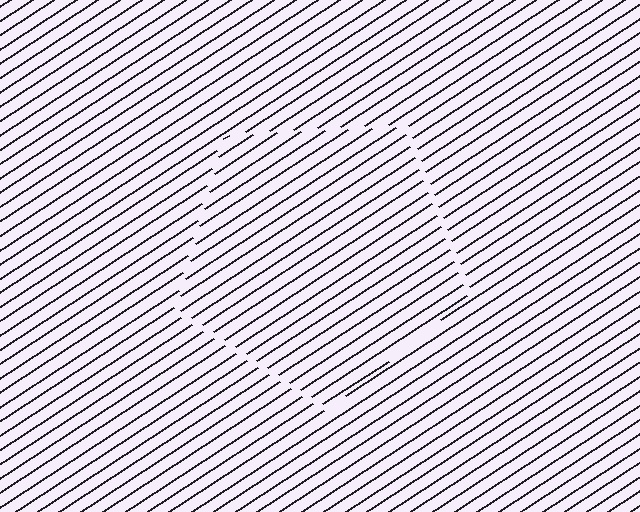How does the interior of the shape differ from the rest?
The interior of the shape contains the same grating, shifted by half a period — the contour is defined by the phase discontinuity where line-ends from the inner and outer gratings abut.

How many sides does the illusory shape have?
5 sides — the line-ends trace a pentagon.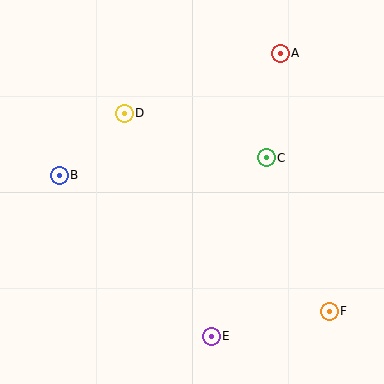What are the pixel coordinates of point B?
Point B is at (59, 175).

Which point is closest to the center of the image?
Point C at (266, 158) is closest to the center.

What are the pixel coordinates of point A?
Point A is at (280, 53).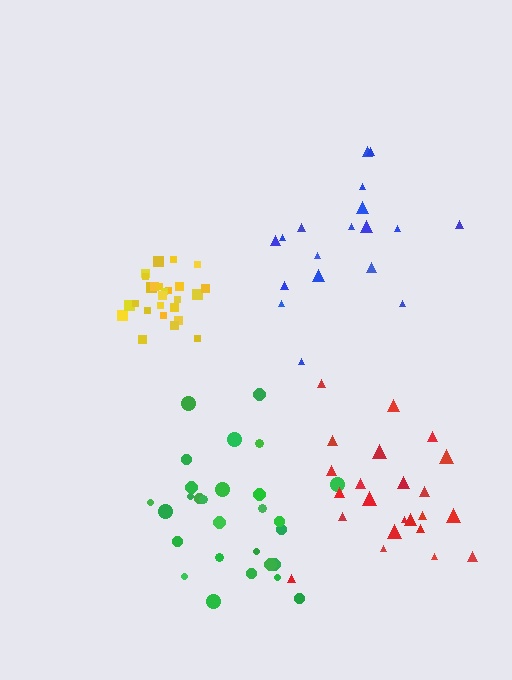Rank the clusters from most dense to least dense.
yellow, red, green, blue.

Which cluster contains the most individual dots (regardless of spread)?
Green (28).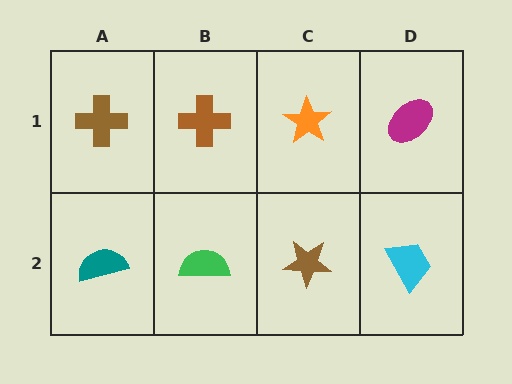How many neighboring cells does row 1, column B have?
3.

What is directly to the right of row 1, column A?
A brown cross.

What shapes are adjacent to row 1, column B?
A green semicircle (row 2, column B), a brown cross (row 1, column A), an orange star (row 1, column C).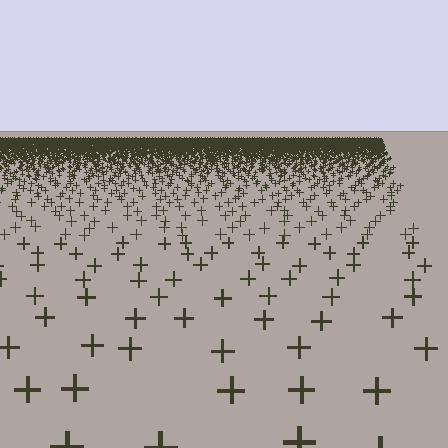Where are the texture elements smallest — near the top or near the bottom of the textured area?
Near the top.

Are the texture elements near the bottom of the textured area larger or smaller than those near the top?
Larger. Near the bottom, elements are closer to the viewer and appear at a bigger on-screen size.